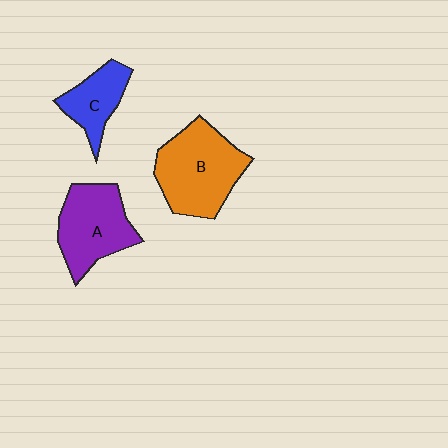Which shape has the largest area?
Shape B (orange).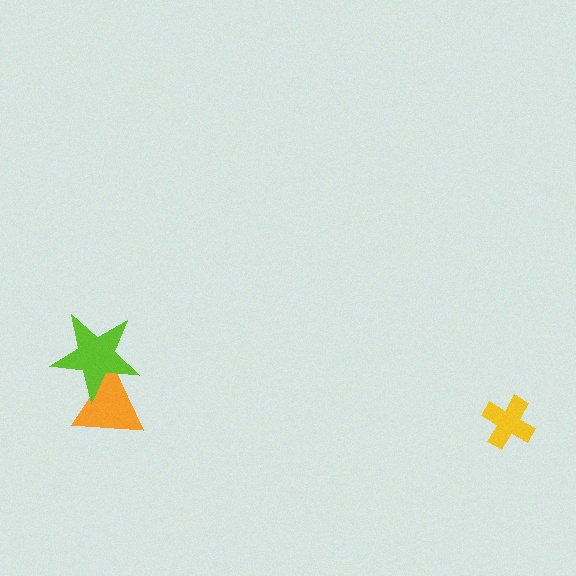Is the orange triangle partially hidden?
Yes, it is partially covered by another shape.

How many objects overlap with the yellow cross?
0 objects overlap with the yellow cross.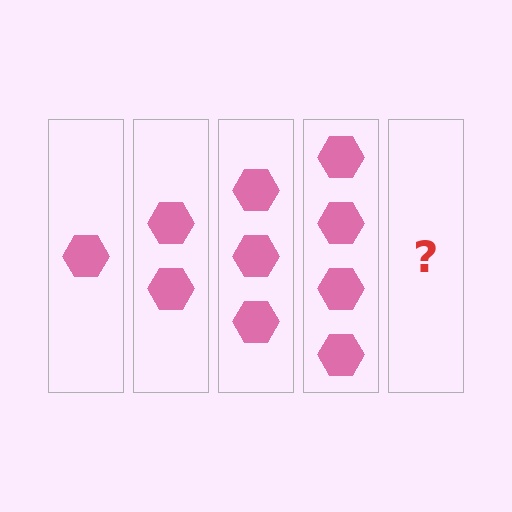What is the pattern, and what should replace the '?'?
The pattern is that each step adds one more hexagon. The '?' should be 5 hexagons.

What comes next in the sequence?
The next element should be 5 hexagons.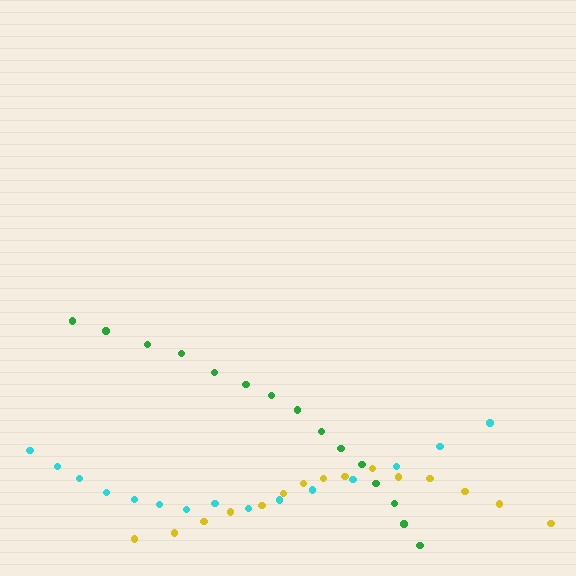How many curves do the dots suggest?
There are 3 distinct paths.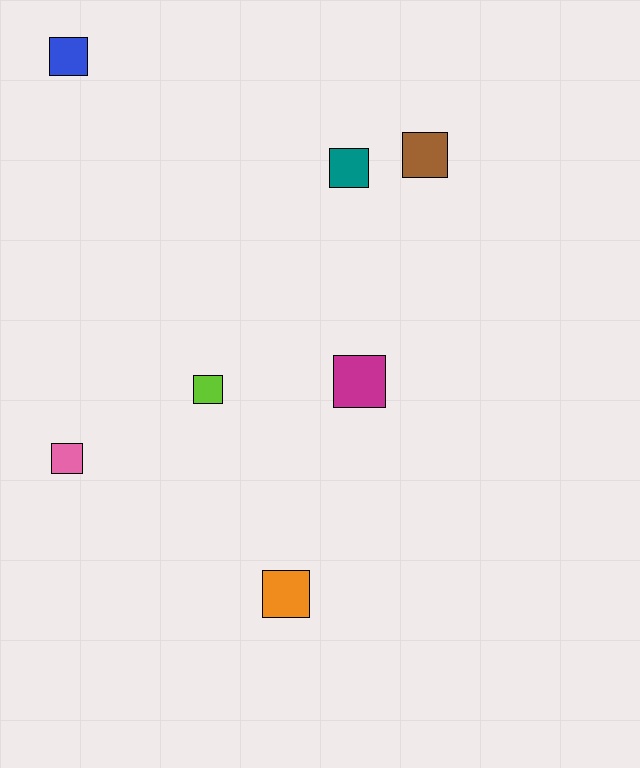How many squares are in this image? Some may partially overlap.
There are 7 squares.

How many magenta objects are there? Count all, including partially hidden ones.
There is 1 magenta object.